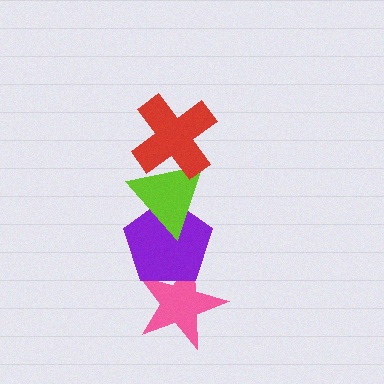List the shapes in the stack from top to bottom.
From top to bottom: the red cross, the lime triangle, the purple pentagon, the pink star.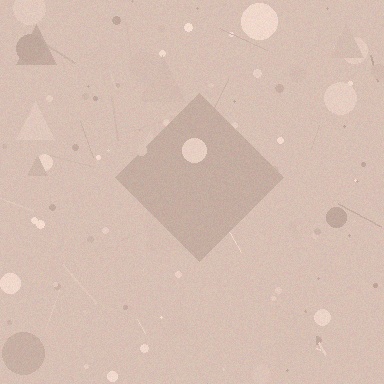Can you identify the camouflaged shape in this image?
The camouflaged shape is a diamond.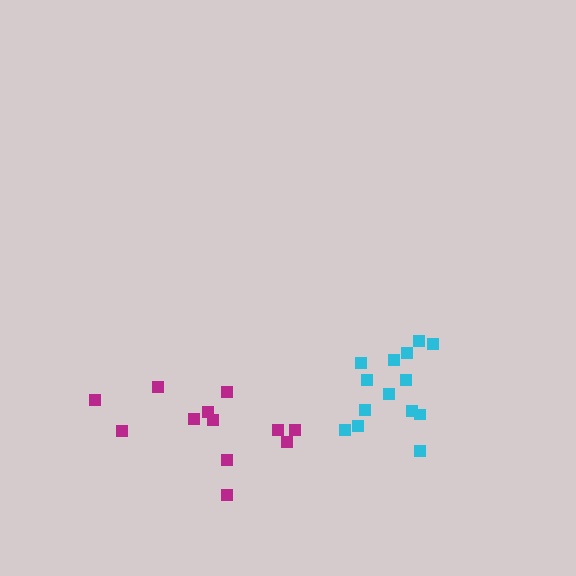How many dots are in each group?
Group 1: 14 dots, Group 2: 12 dots (26 total).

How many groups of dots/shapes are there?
There are 2 groups.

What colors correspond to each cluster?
The clusters are colored: cyan, magenta.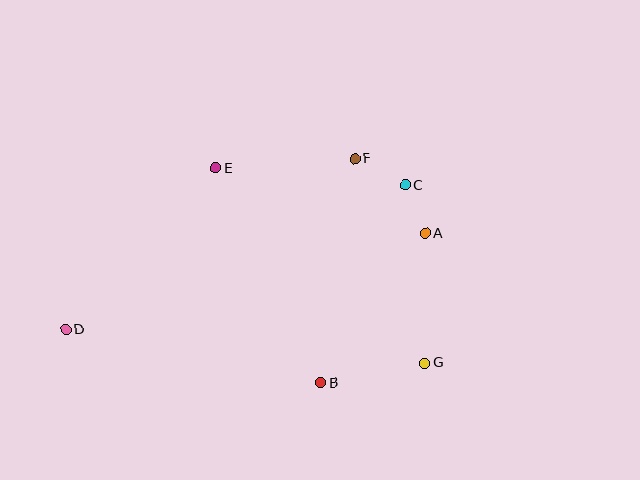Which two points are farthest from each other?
Points A and D are farthest from each other.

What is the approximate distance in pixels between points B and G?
The distance between B and G is approximately 106 pixels.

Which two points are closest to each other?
Points A and C are closest to each other.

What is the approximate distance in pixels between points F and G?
The distance between F and G is approximately 216 pixels.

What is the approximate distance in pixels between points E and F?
The distance between E and F is approximately 140 pixels.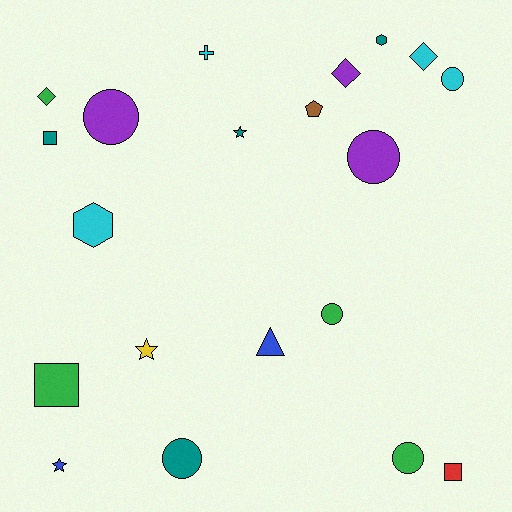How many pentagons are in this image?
There is 1 pentagon.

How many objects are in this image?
There are 20 objects.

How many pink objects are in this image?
There are no pink objects.